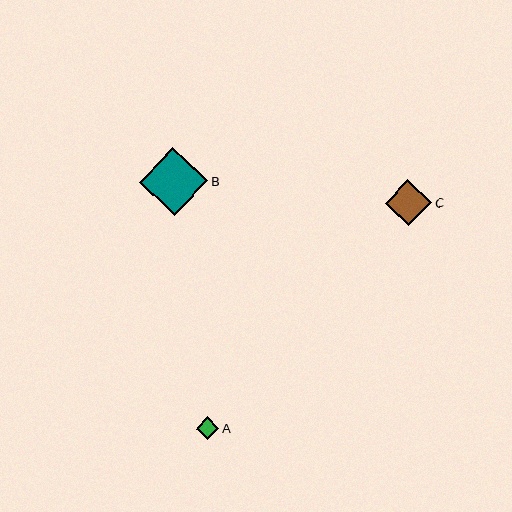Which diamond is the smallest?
Diamond A is the smallest with a size of approximately 23 pixels.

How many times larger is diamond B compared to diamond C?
Diamond B is approximately 1.5 times the size of diamond C.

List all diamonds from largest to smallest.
From largest to smallest: B, C, A.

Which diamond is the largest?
Diamond B is the largest with a size of approximately 68 pixels.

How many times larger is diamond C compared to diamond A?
Diamond C is approximately 2.0 times the size of diamond A.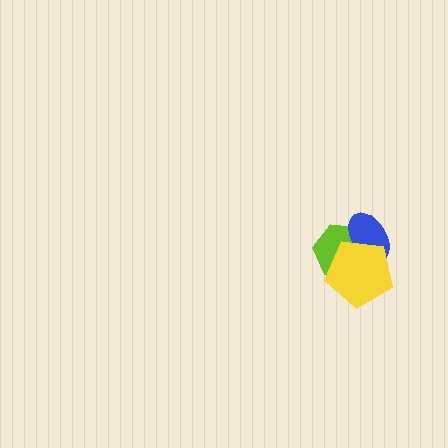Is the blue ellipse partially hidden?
Yes, it is partially covered by another shape.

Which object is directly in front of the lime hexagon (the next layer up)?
The blue ellipse is directly in front of the lime hexagon.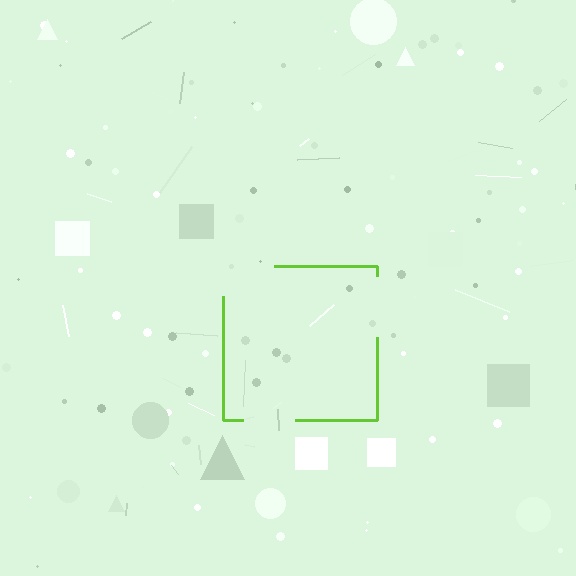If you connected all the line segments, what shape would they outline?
They would outline a square.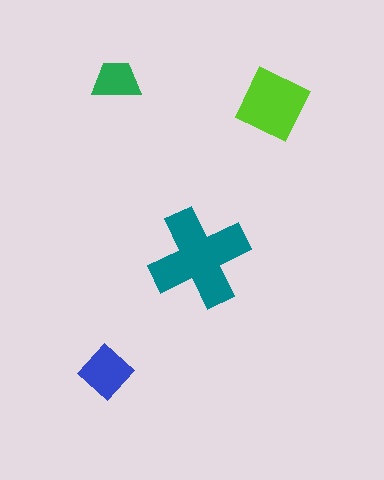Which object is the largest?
The teal cross.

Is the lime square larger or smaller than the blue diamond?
Larger.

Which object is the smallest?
The green trapezoid.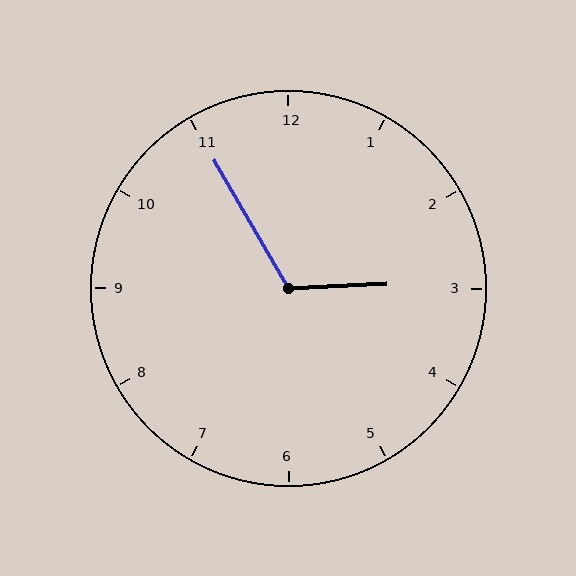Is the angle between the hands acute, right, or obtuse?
It is obtuse.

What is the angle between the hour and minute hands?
Approximately 118 degrees.